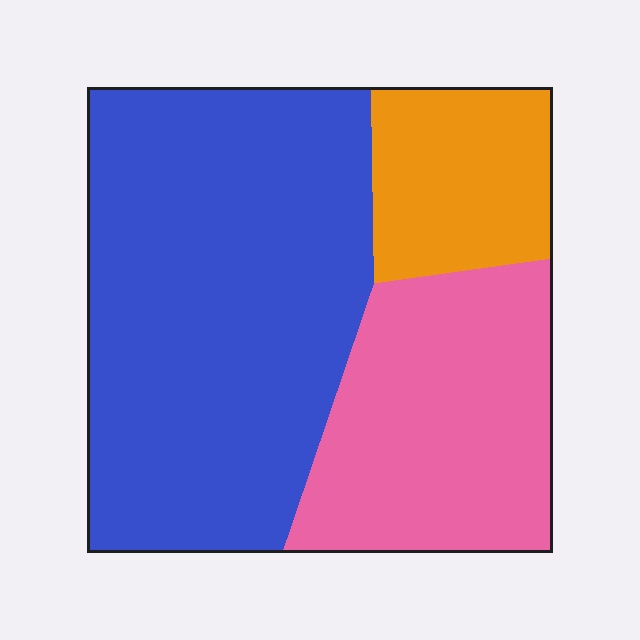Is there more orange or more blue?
Blue.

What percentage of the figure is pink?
Pink covers 29% of the figure.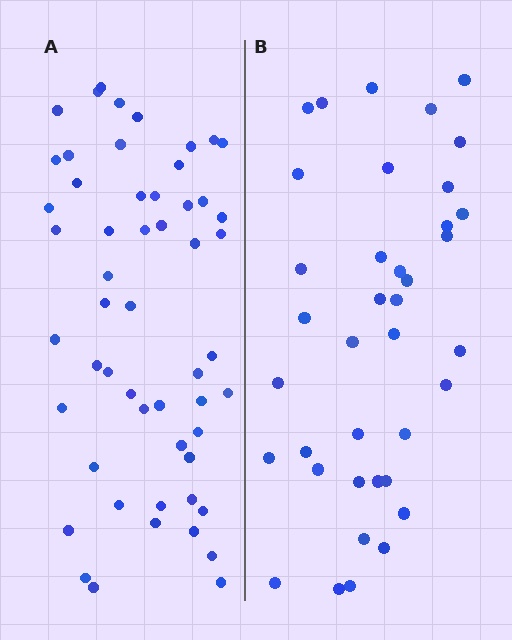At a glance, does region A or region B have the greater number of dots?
Region A (the left region) has more dots.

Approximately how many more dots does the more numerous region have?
Region A has approximately 15 more dots than region B.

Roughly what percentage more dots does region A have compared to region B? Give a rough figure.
About 40% more.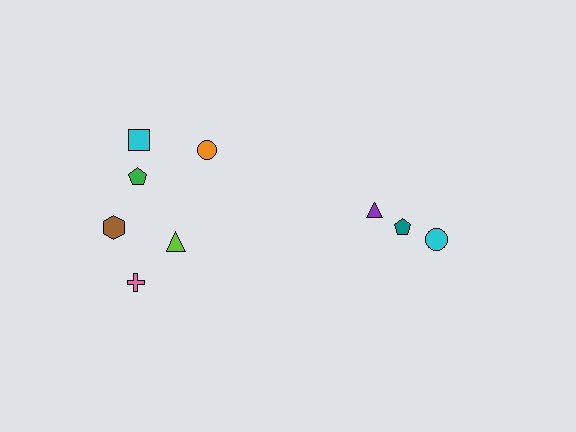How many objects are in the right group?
There are 3 objects.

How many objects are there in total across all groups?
There are 9 objects.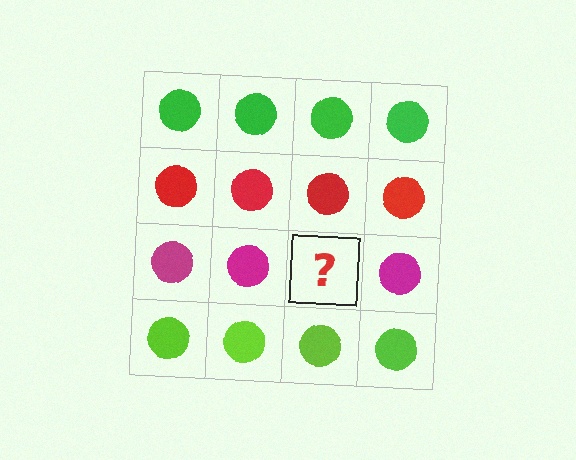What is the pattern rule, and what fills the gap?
The rule is that each row has a consistent color. The gap should be filled with a magenta circle.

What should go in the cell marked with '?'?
The missing cell should contain a magenta circle.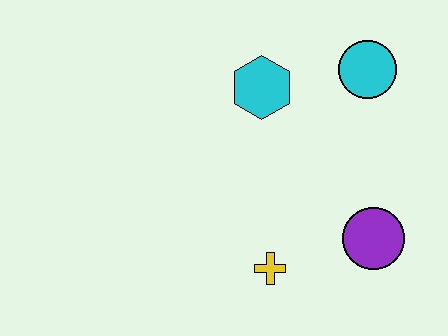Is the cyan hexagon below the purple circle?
No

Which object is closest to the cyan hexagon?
The cyan circle is closest to the cyan hexagon.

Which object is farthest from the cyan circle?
The yellow cross is farthest from the cyan circle.